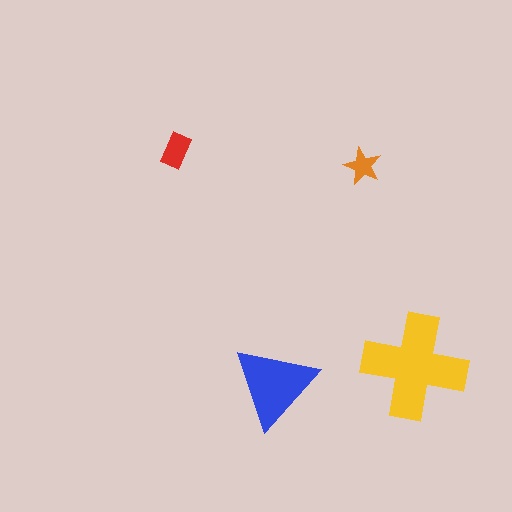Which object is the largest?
The yellow cross.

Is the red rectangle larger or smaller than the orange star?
Larger.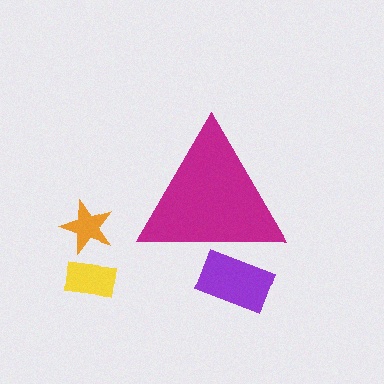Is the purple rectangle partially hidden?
Yes, the purple rectangle is partially hidden behind the magenta triangle.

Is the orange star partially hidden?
No, the orange star is fully visible.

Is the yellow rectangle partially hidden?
No, the yellow rectangle is fully visible.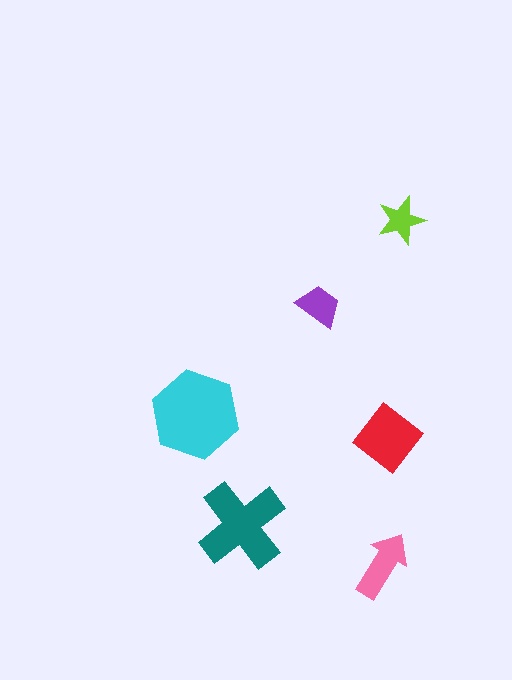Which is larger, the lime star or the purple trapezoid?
The purple trapezoid.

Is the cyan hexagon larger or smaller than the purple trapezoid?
Larger.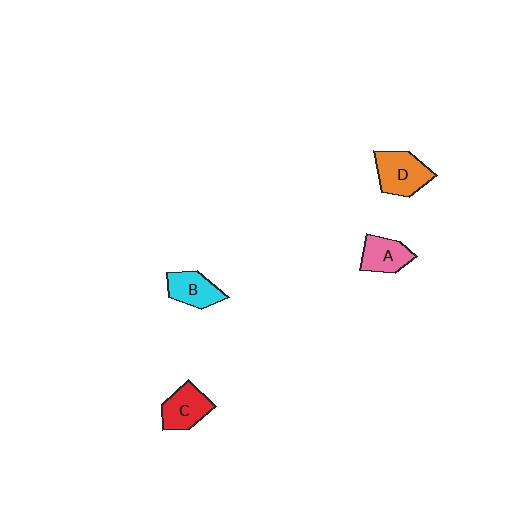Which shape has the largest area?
Shape D (orange).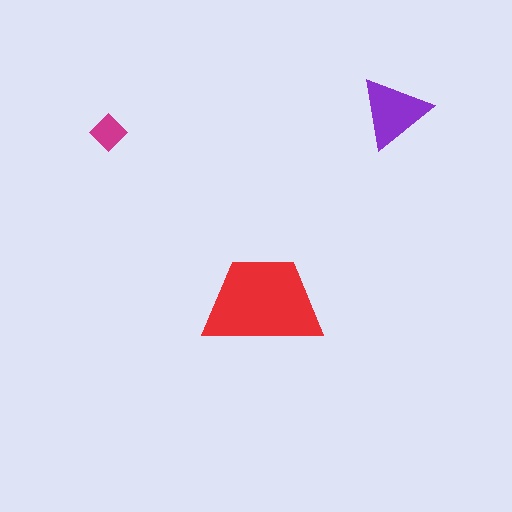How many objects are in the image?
There are 3 objects in the image.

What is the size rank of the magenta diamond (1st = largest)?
3rd.